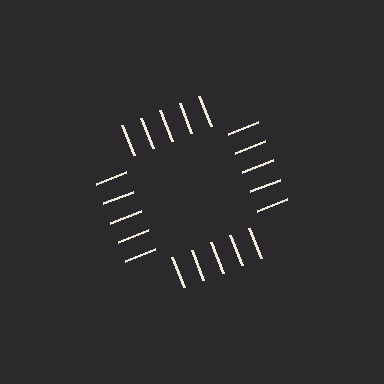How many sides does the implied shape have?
4 sides — the line-ends trace a square.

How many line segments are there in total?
20 — 5 along each of the 4 edges.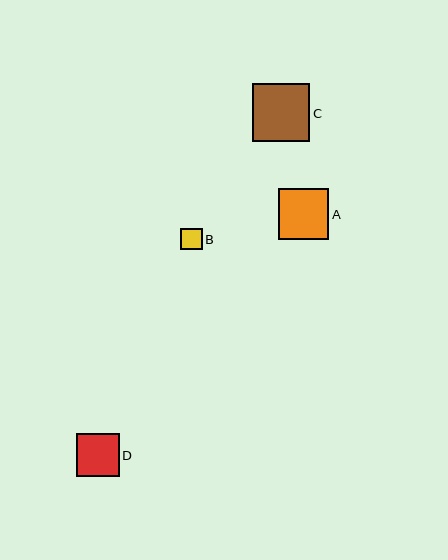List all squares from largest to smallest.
From largest to smallest: C, A, D, B.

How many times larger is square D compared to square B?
Square D is approximately 2.0 times the size of square B.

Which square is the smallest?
Square B is the smallest with a size of approximately 21 pixels.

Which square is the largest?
Square C is the largest with a size of approximately 58 pixels.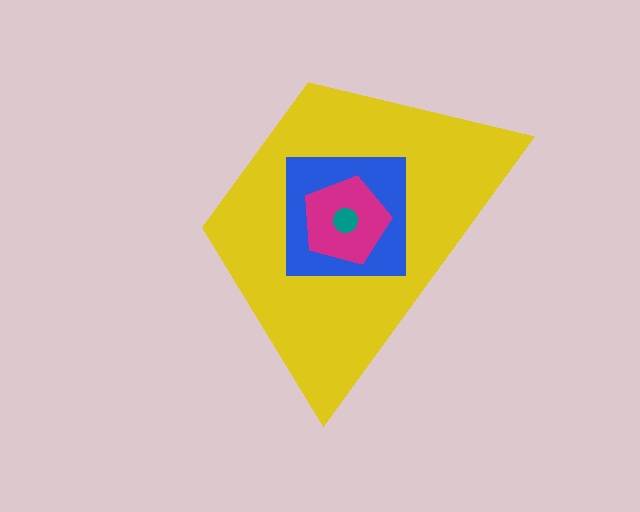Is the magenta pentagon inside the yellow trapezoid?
Yes.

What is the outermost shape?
The yellow trapezoid.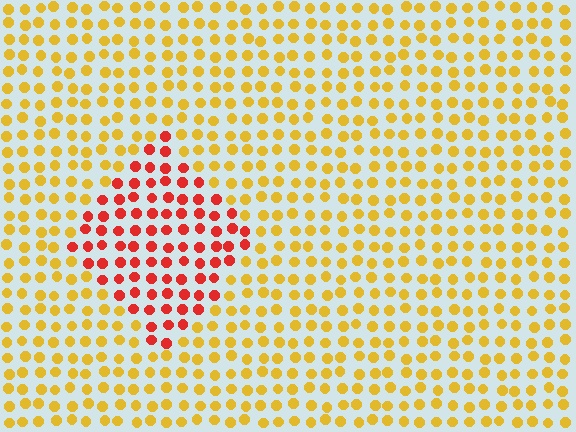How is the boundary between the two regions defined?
The boundary is defined purely by a slight shift in hue (about 47 degrees). Spacing, size, and orientation are identical on both sides.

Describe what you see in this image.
The image is filled with small yellow elements in a uniform arrangement. A diamond-shaped region is visible where the elements are tinted to a slightly different hue, forming a subtle color boundary.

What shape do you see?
I see a diamond.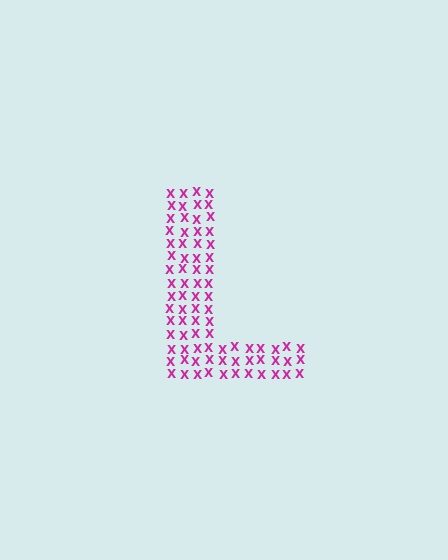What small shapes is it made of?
It is made of small letter X's.